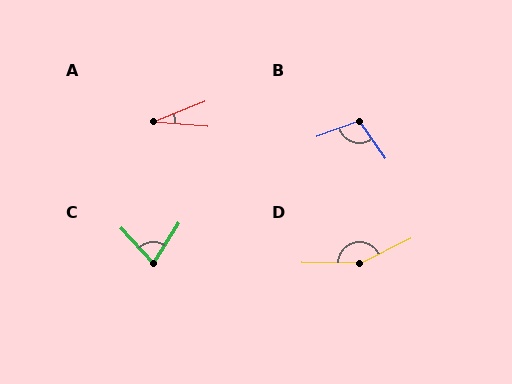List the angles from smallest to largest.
A (27°), C (74°), B (105°), D (154°).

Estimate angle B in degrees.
Approximately 105 degrees.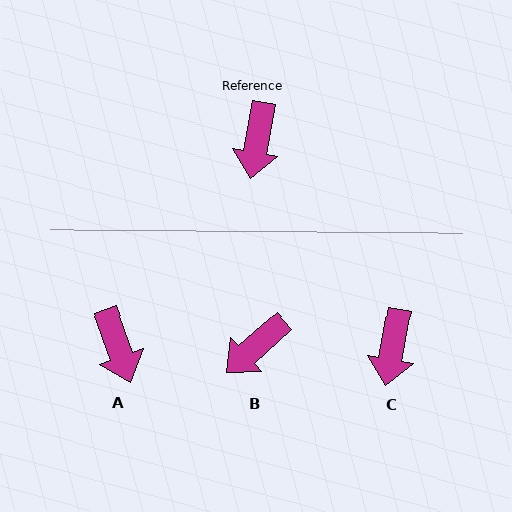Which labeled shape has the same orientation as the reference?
C.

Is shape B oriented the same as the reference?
No, it is off by about 38 degrees.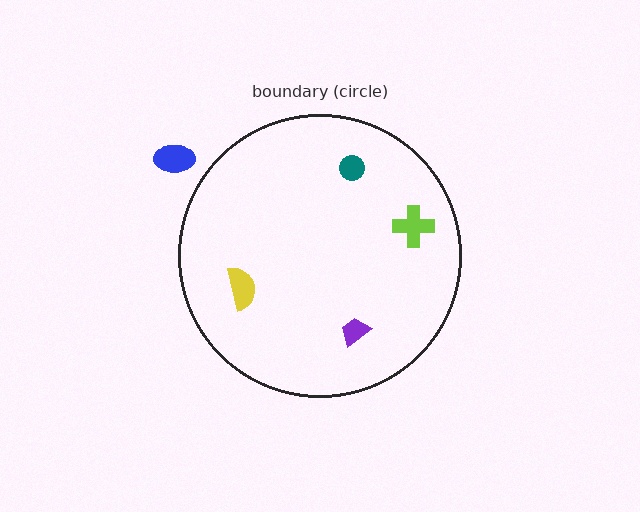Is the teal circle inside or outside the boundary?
Inside.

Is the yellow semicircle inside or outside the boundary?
Inside.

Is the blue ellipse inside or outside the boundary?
Outside.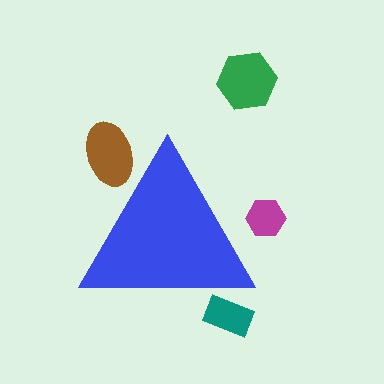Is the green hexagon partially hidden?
No, the green hexagon is fully visible.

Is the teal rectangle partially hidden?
Yes, the teal rectangle is partially hidden behind the blue triangle.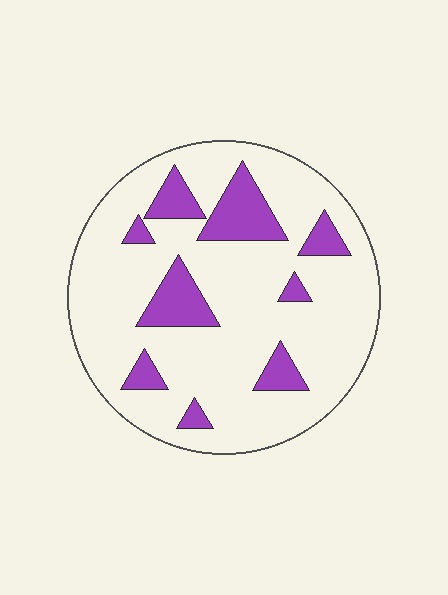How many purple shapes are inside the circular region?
9.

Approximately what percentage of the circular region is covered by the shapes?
Approximately 20%.